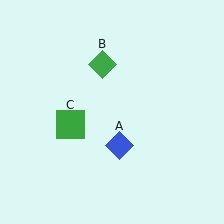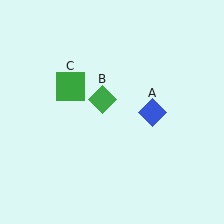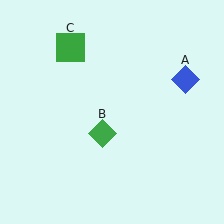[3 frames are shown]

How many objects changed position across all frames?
3 objects changed position: blue diamond (object A), green diamond (object B), green square (object C).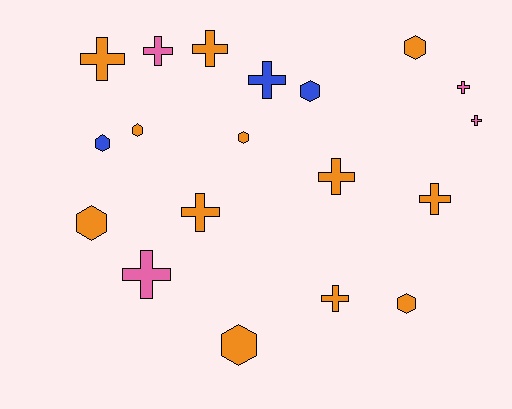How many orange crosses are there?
There are 6 orange crosses.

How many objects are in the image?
There are 19 objects.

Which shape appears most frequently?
Cross, with 11 objects.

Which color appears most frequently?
Orange, with 12 objects.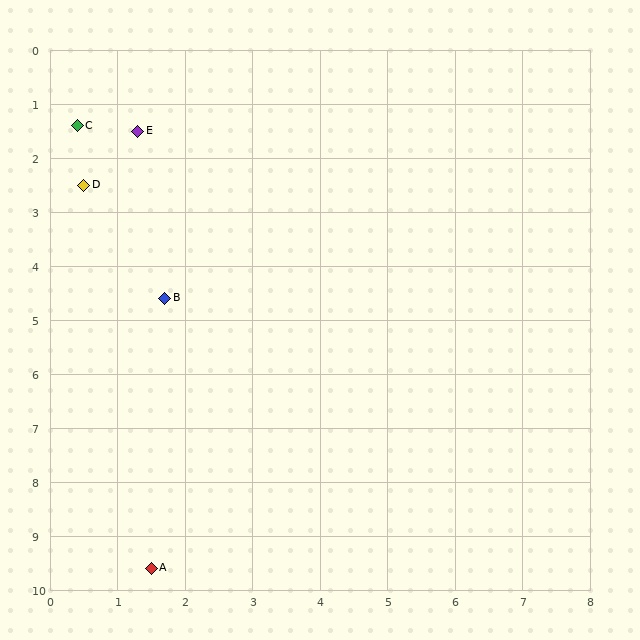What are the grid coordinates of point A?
Point A is at approximately (1.5, 9.6).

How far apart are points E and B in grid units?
Points E and B are about 3.1 grid units apart.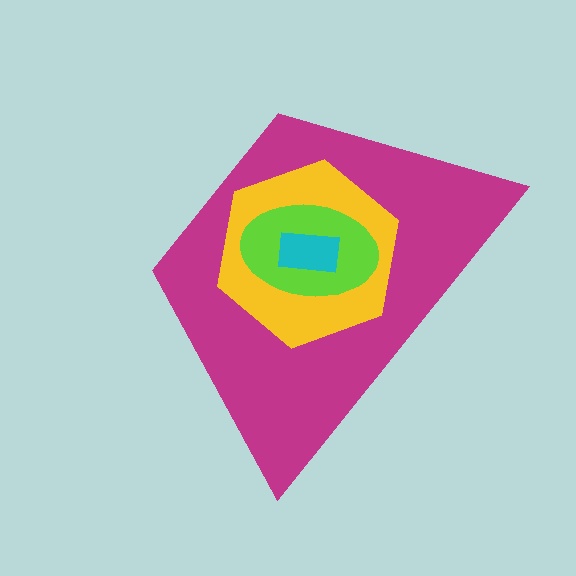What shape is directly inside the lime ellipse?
The cyan rectangle.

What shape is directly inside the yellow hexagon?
The lime ellipse.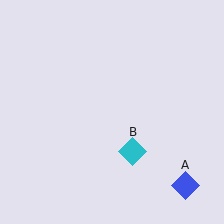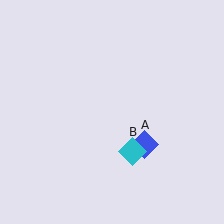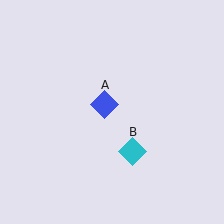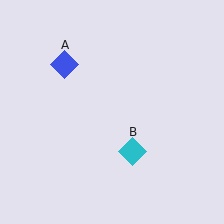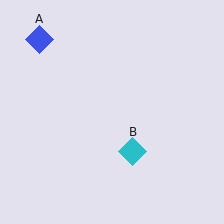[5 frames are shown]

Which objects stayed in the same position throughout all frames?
Cyan diamond (object B) remained stationary.